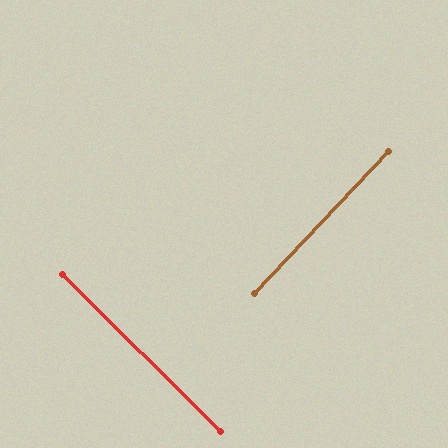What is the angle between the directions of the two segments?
Approximately 89 degrees.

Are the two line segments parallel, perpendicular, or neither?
Perpendicular — they meet at approximately 89°.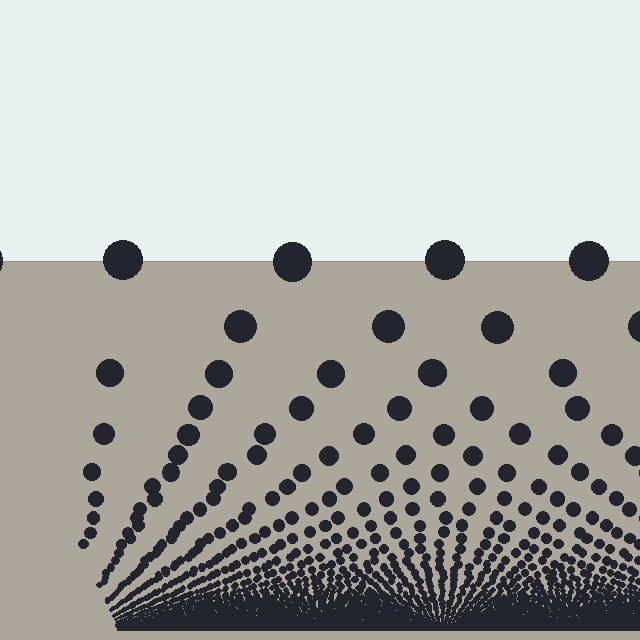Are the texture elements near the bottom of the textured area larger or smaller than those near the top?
Smaller. The gradient is inverted — elements near the bottom are smaller and denser.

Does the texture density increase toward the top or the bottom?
Density increases toward the bottom.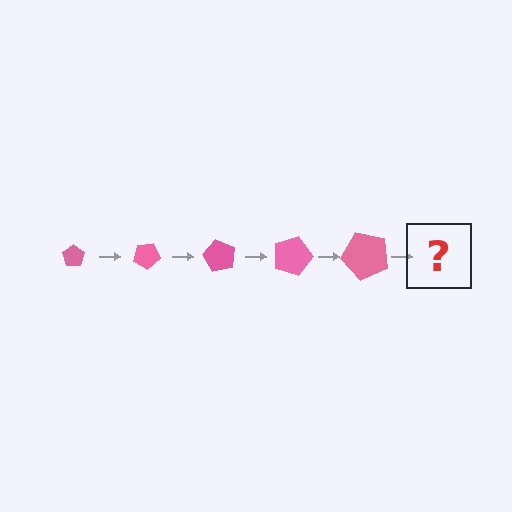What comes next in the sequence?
The next element should be a pentagon, larger than the previous one and rotated 150 degrees from the start.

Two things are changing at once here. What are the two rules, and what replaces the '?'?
The two rules are that the pentagon grows larger each step and it rotates 30 degrees each step. The '?' should be a pentagon, larger than the previous one and rotated 150 degrees from the start.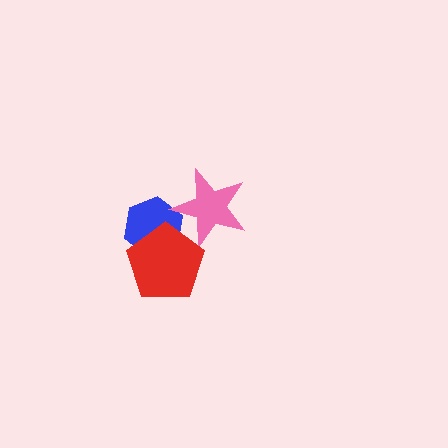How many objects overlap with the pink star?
2 objects overlap with the pink star.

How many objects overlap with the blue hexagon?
2 objects overlap with the blue hexagon.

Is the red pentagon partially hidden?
No, no other shape covers it.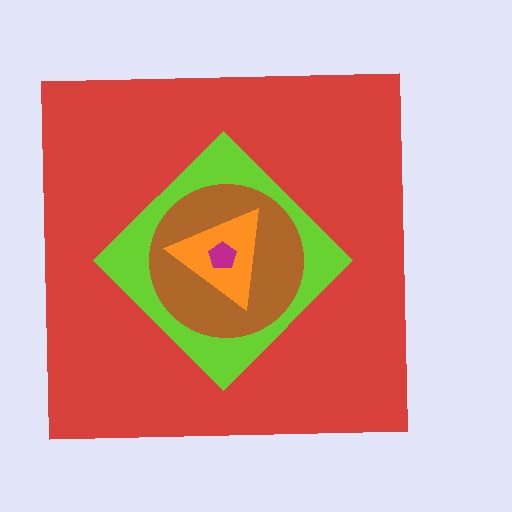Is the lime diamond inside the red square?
Yes.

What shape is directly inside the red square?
The lime diamond.